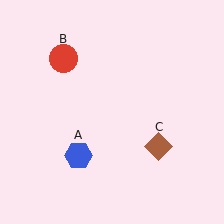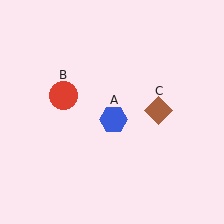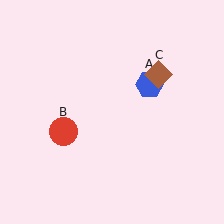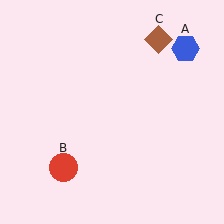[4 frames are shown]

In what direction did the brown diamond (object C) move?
The brown diamond (object C) moved up.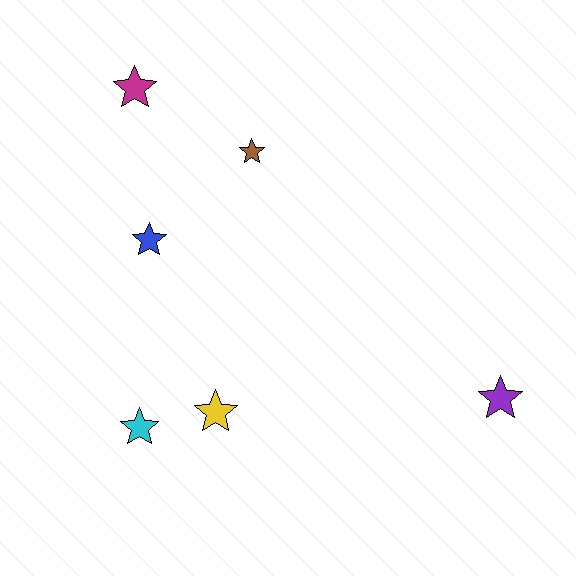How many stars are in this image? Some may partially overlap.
There are 6 stars.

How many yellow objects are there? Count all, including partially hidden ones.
There is 1 yellow object.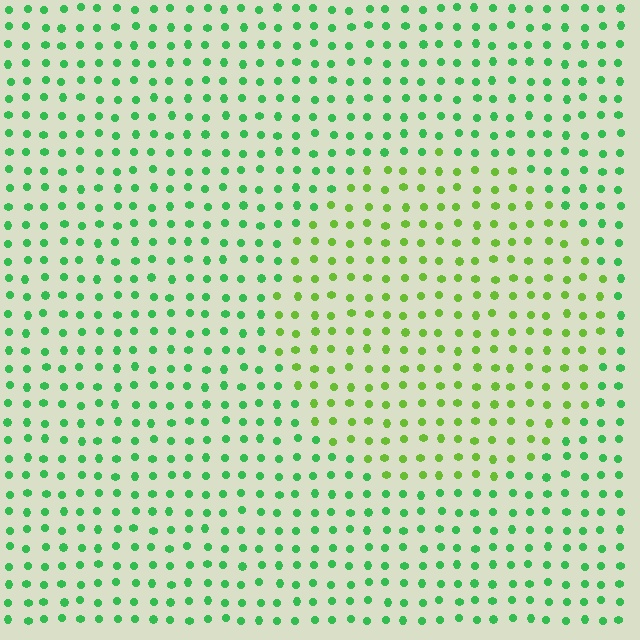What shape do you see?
I see a circle.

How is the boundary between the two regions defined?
The boundary is defined purely by a slight shift in hue (about 36 degrees). Spacing, size, and orientation are identical on both sides.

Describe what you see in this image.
The image is filled with small green elements in a uniform arrangement. A circle-shaped region is visible where the elements are tinted to a slightly different hue, forming a subtle color boundary.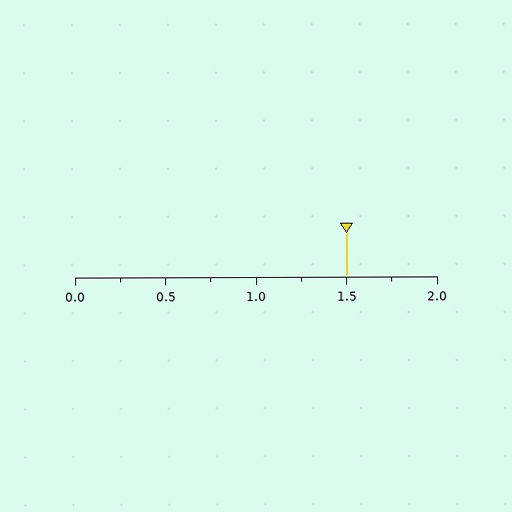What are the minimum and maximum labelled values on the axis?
The axis runs from 0.0 to 2.0.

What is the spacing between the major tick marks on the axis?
The major ticks are spaced 0.5 apart.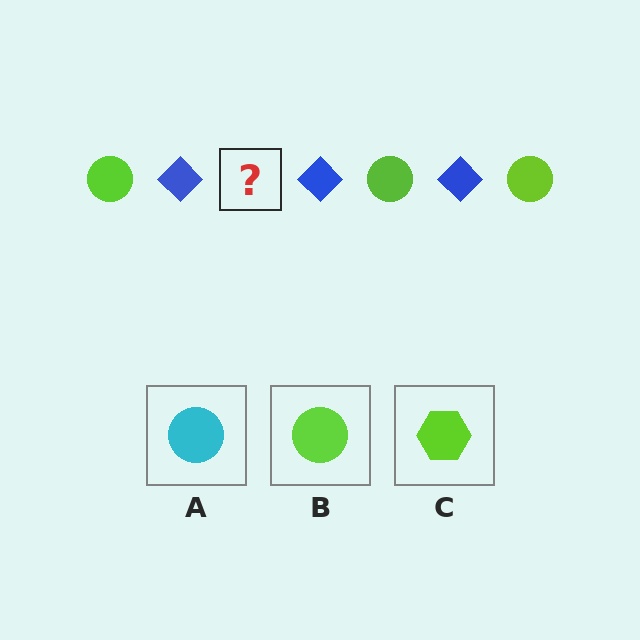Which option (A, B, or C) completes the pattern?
B.